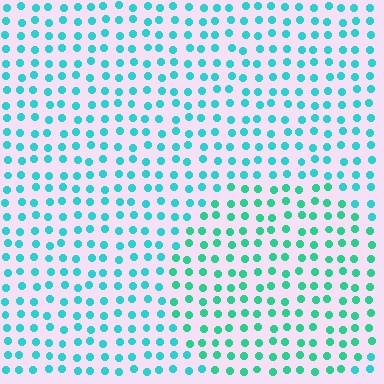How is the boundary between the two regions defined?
The boundary is defined purely by a slight shift in hue (about 24 degrees). Spacing, size, and orientation are identical on both sides.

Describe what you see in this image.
The image is filled with small cyan elements in a uniform arrangement. A circle-shaped region is visible where the elements are tinted to a slightly different hue, forming a subtle color boundary.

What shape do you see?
I see a circle.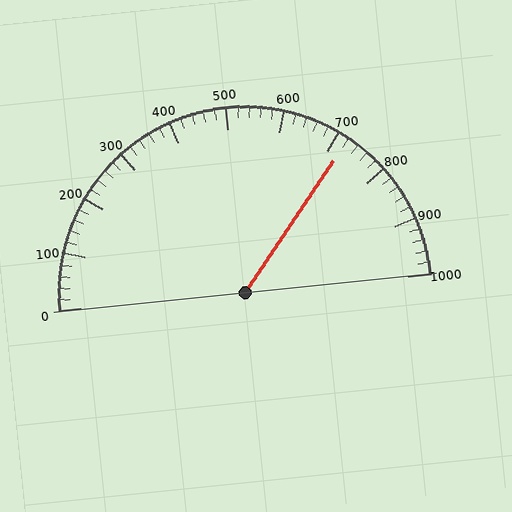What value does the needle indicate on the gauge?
The needle indicates approximately 720.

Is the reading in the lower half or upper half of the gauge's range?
The reading is in the upper half of the range (0 to 1000).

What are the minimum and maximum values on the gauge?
The gauge ranges from 0 to 1000.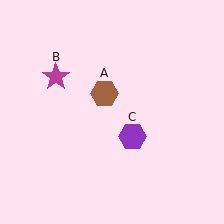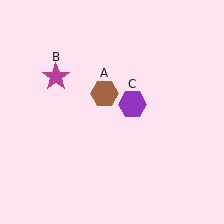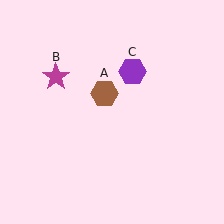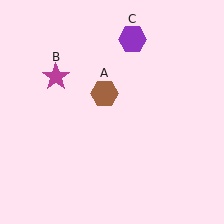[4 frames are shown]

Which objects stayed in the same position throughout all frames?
Brown hexagon (object A) and magenta star (object B) remained stationary.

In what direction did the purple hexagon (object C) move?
The purple hexagon (object C) moved up.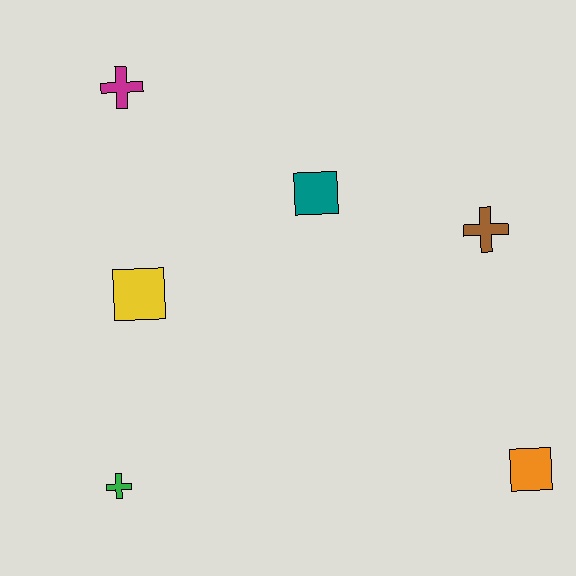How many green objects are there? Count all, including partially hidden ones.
There is 1 green object.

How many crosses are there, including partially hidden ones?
There are 3 crosses.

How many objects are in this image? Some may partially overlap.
There are 6 objects.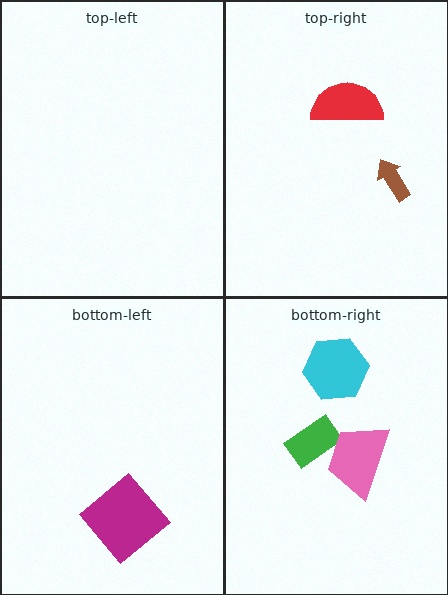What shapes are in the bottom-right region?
The green rectangle, the pink trapezoid, the cyan hexagon.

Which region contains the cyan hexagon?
The bottom-right region.